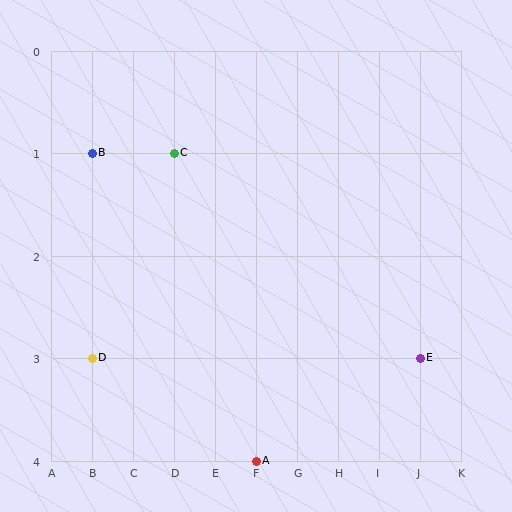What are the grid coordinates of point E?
Point E is at grid coordinates (J, 3).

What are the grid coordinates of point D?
Point D is at grid coordinates (B, 3).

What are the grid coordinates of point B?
Point B is at grid coordinates (B, 1).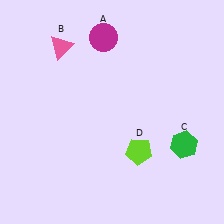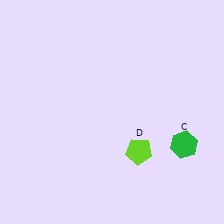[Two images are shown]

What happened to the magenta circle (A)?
The magenta circle (A) was removed in Image 2. It was in the top-left area of Image 1.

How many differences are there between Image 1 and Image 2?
There are 2 differences between the two images.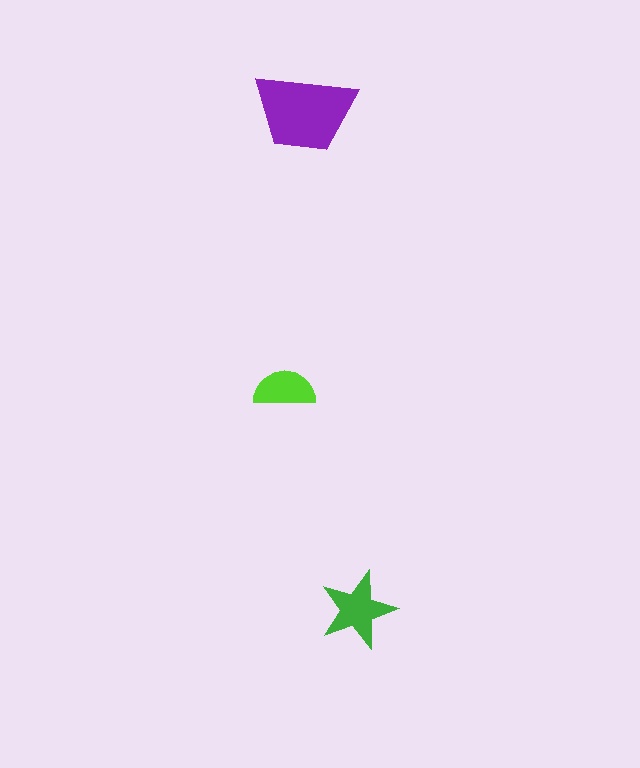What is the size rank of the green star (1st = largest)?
2nd.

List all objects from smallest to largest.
The lime semicircle, the green star, the purple trapezoid.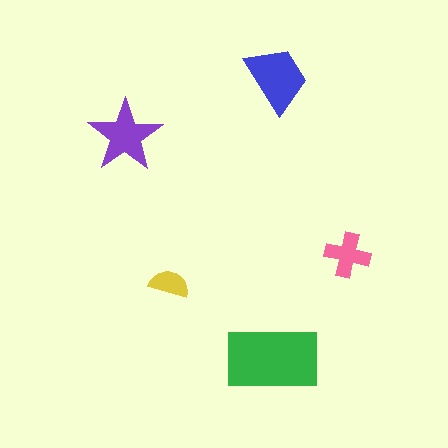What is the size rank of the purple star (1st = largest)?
3rd.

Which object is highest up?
The blue trapezoid is topmost.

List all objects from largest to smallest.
The green rectangle, the blue trapezoid, the purple star, the pink cross, the yellow semicircle.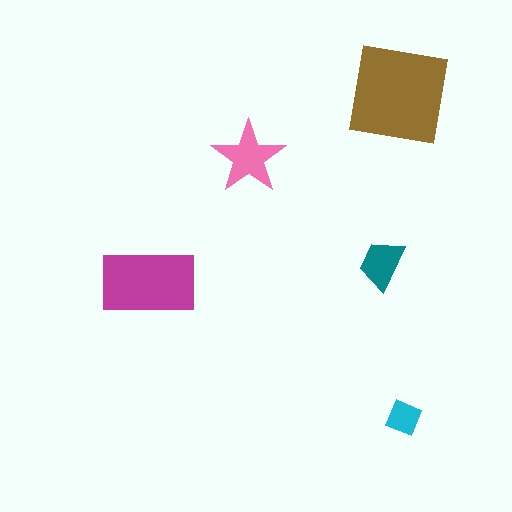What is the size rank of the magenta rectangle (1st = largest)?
2nd.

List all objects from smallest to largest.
The cyan diamond, the teal trapezoid, the pink star, the magenta rectangle, the brown square.